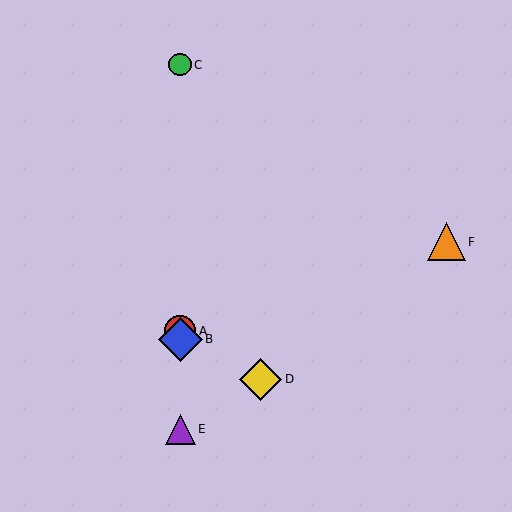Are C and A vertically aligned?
Yes, both are at x≈180.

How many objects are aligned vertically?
4 objects (A, B, C, E) are aligned vertically.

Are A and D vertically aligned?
No, A is at x≈180 and D is at x≈261.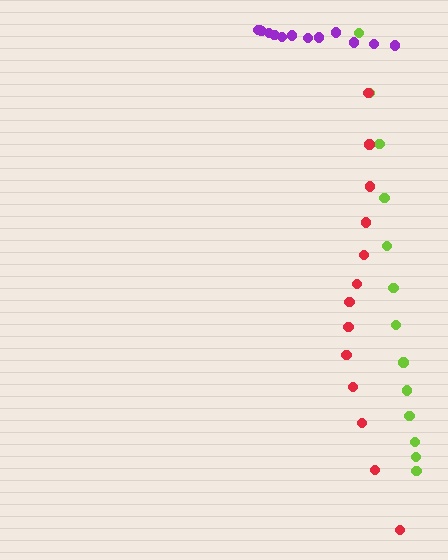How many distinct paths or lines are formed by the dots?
There are 3 distinct paths.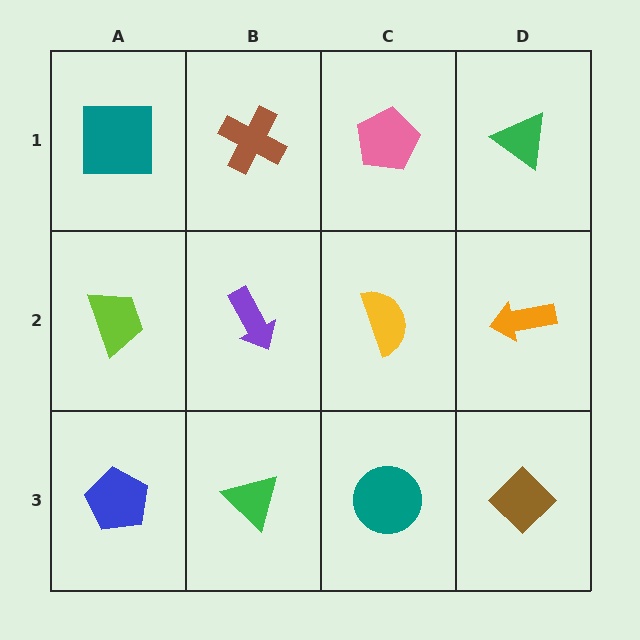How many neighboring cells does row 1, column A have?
2.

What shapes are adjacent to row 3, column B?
A purple arrow (row 2, column B), a blue pentagon (row 3, column A), a teal circle (row 3, column C).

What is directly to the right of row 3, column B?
A teal circle.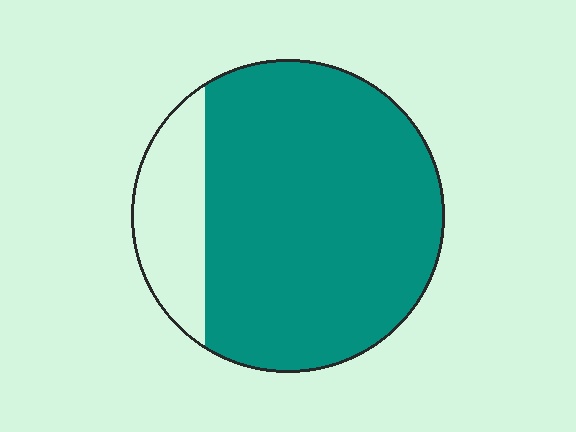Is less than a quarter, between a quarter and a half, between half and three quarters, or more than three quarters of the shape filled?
More than three quarters.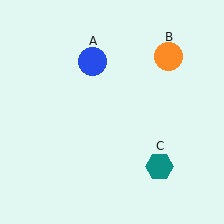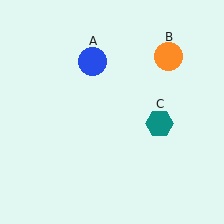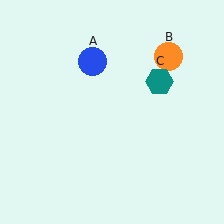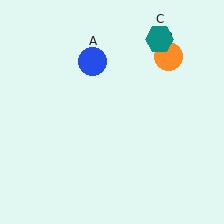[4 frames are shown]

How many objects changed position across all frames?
1 object changed position: teal hexagon (object C).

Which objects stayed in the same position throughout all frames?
Blue circle (object A) and orange circle (object B) remained stationary.